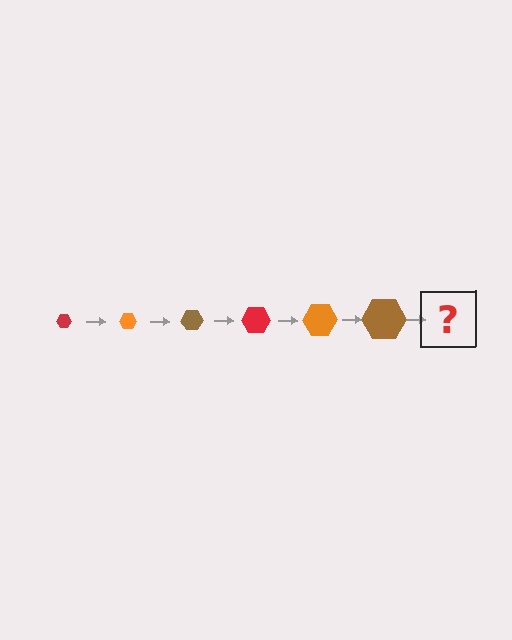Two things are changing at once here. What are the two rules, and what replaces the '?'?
The two rules are that the hexagon grows larger each step and the color cycles through red, orange, and brown. The '?' should be a red hexagon, larger than the previous one.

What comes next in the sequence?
The next element should be a red hexagon, larger than the previous one.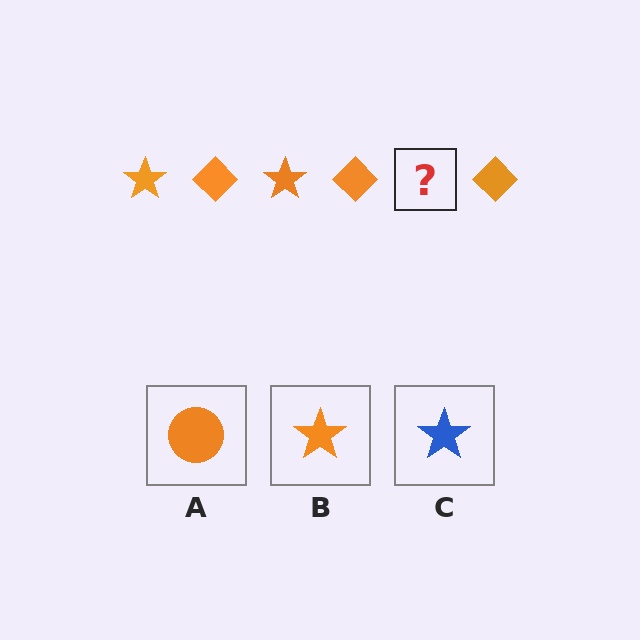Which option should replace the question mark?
Option B.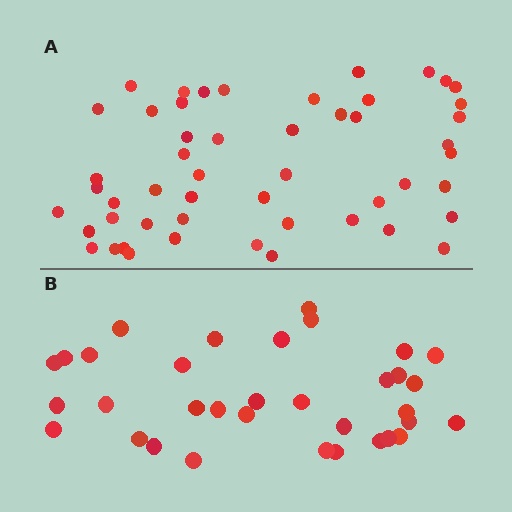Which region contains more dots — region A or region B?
Region A (the top region) has more dots.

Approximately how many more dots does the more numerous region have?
Region A has approximately 15 more dots than region B.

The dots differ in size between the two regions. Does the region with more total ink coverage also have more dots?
No. Region B has more total ink coverage because its dots are larger, but region A actually contains more individual dots. Total area can be misleading — the number of items is what matters here.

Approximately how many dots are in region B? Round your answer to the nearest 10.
About 30 dots. (The exact count is 34, which rounds to 30.)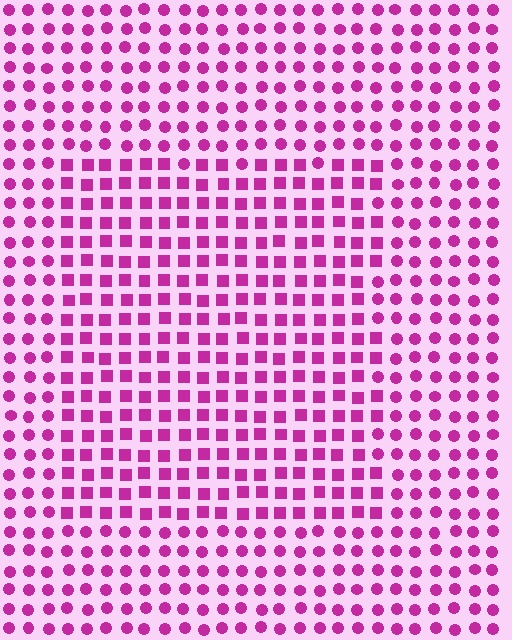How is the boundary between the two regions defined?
The boundary is defined by a change in element shape: squares inside vs. circles outside. All elements share the same color and spacing.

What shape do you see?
I see a rectangle.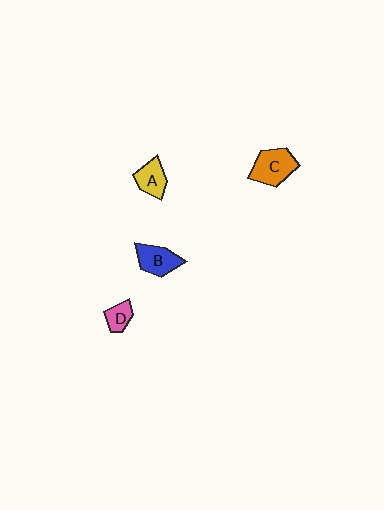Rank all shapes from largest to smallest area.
From largest to smallest: C (orange), B (blue), A (yellow), D (pink).